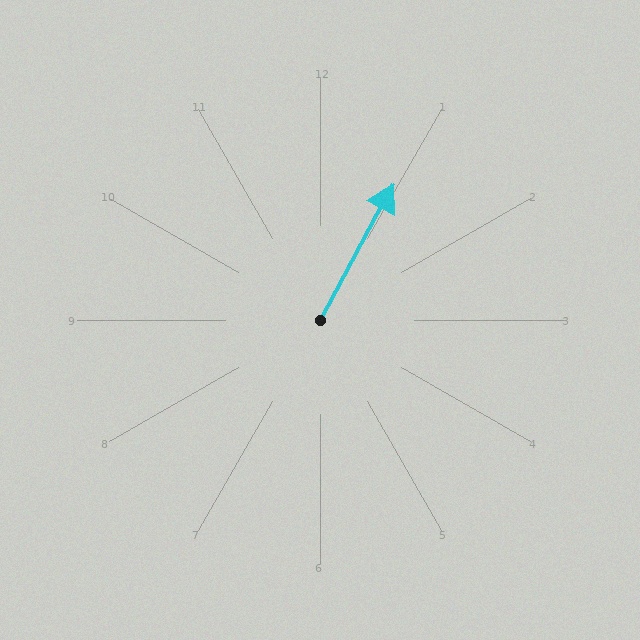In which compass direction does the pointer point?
Northeast.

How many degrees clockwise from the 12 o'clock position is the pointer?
Approximately 28 degrees.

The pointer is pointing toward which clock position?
Roughly 1 o'clock.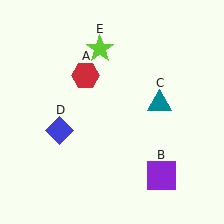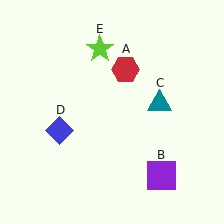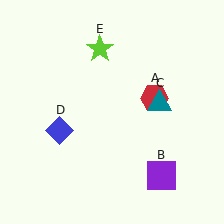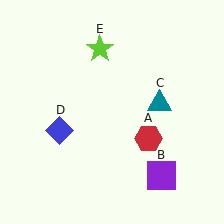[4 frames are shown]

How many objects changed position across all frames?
1 object changed position: red hexagon (object A).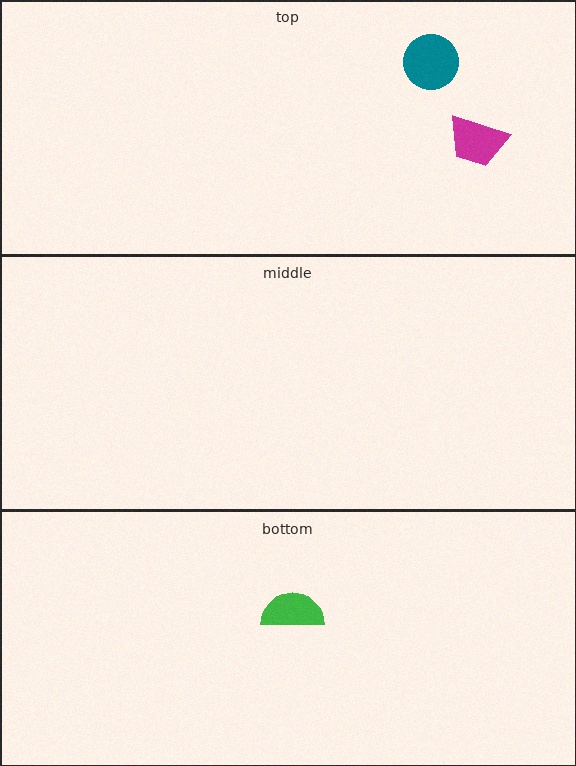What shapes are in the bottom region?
The green semicircle.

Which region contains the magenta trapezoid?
The top region.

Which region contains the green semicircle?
The bottom region.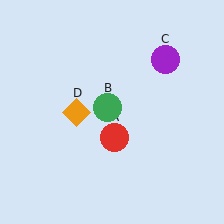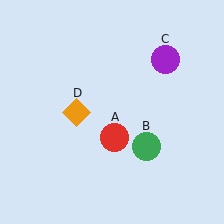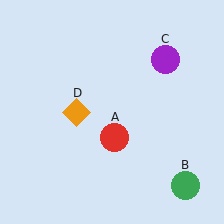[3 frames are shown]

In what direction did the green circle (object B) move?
The green circle (object B) moved down and to the right.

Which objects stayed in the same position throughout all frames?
Red circle (object A) and purple circle (object C) and orange diamond (object D) remained stationary.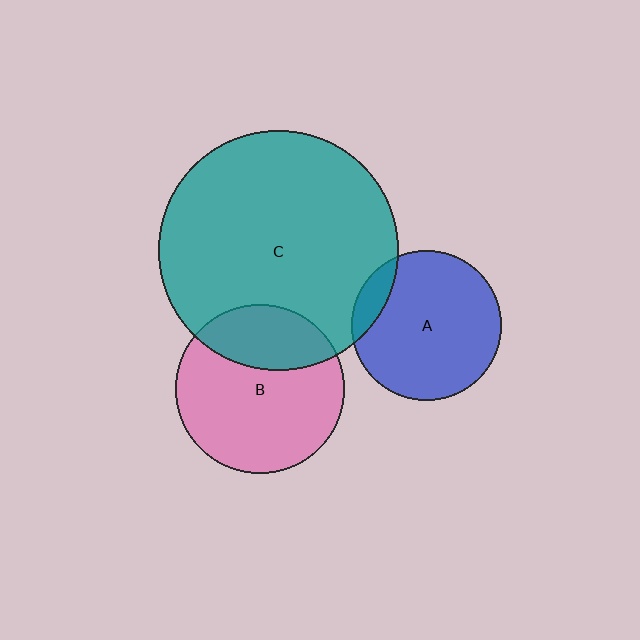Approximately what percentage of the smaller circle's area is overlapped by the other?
Approximately 30%.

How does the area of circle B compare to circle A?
Approximately 1.3 times.